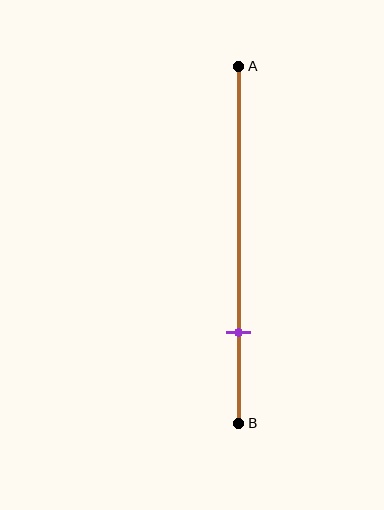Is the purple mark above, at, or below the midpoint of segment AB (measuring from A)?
The purple mark is below the midpoint of segment AB.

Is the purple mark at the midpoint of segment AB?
No, the mark is at about 75% from A, not at the 50% midpoint.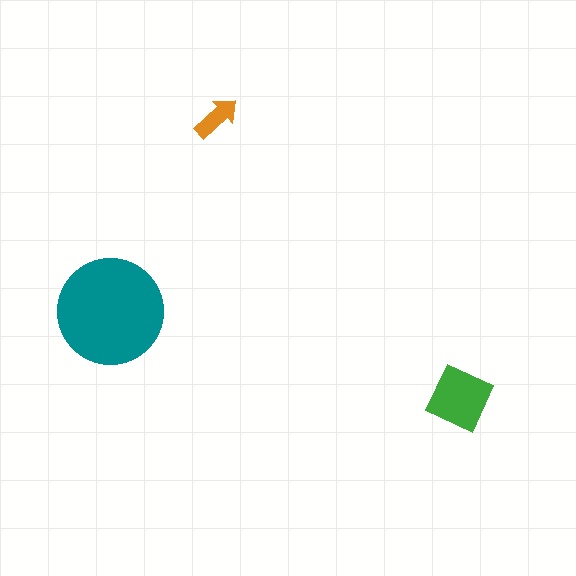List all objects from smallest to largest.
The orange arrow, the green square, the teal circle.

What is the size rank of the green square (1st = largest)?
2nd.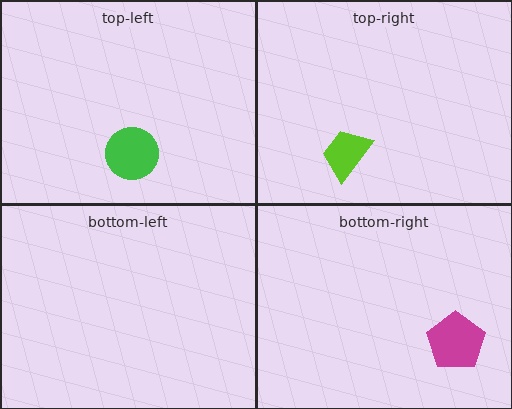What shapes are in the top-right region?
The lime trapezoid.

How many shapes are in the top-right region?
1.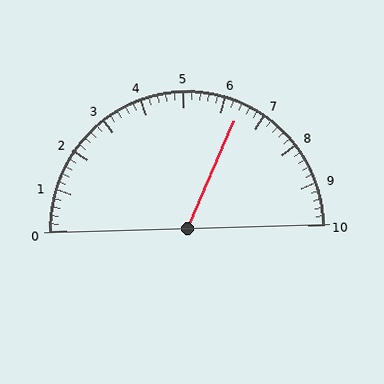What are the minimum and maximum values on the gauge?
The gauge ranges from 0 to 10.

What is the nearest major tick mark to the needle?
The nearest major tick mark is 6.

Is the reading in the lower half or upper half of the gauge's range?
The reading is in the upper half of the range (0 to 10).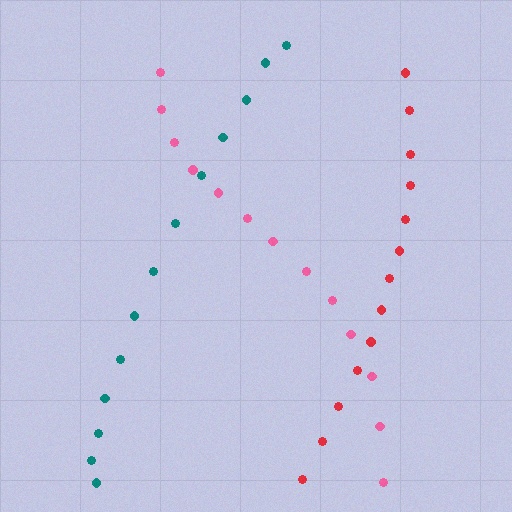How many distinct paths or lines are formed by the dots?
There are 3 distinct paths.